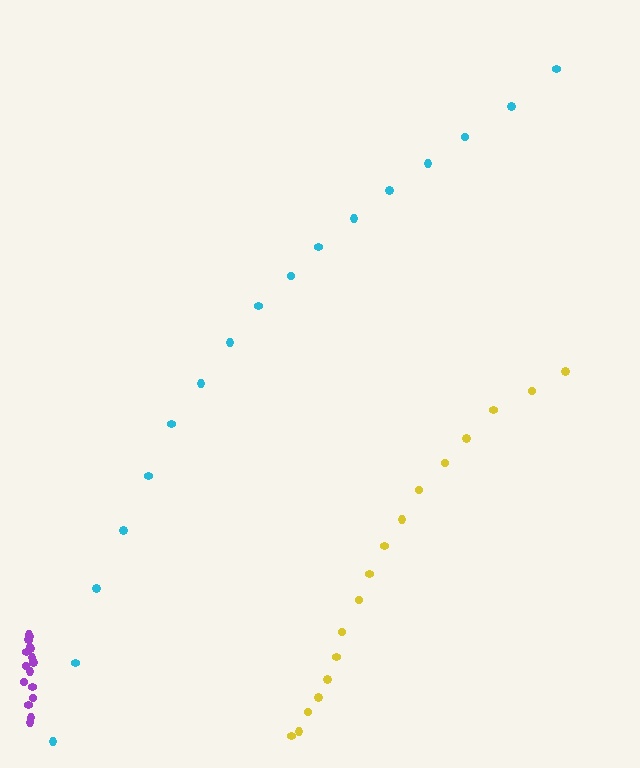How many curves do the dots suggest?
There are 3 distinct paths.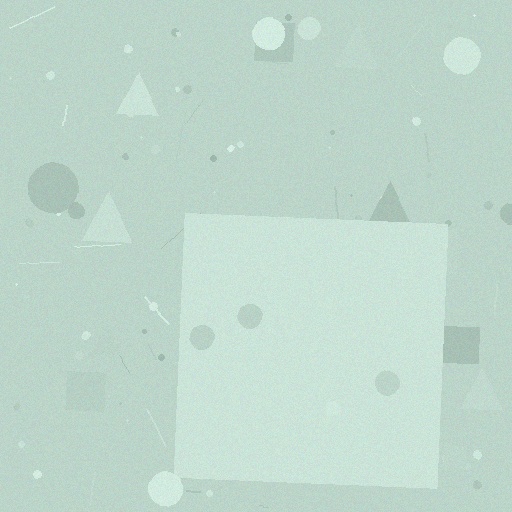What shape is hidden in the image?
A square is hidden in the image.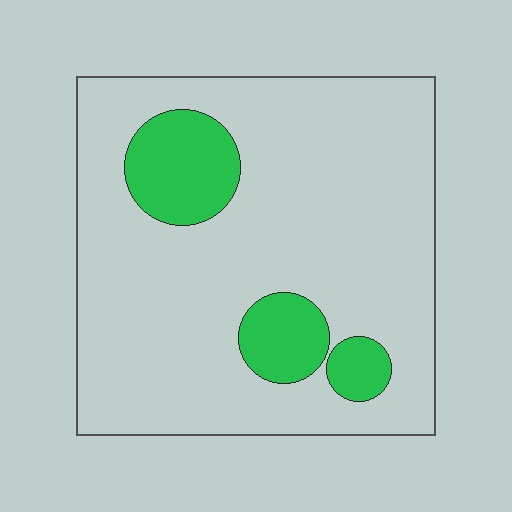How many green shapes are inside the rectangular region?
3.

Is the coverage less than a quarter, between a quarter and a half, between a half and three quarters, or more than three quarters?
Less than a quarter.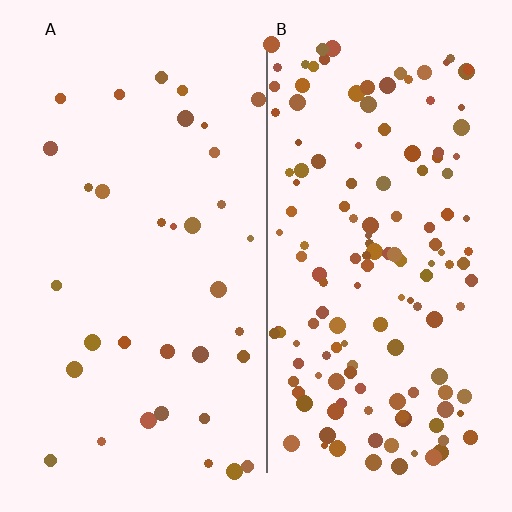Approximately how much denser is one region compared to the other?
Approximately 4.1× — region B over region A.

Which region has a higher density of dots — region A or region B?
B (the right).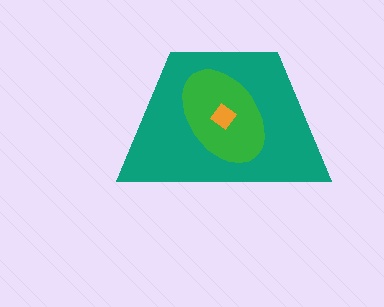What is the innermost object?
The orange diamond.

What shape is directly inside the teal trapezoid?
The green ellipse.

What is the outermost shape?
The teal trapezoid.